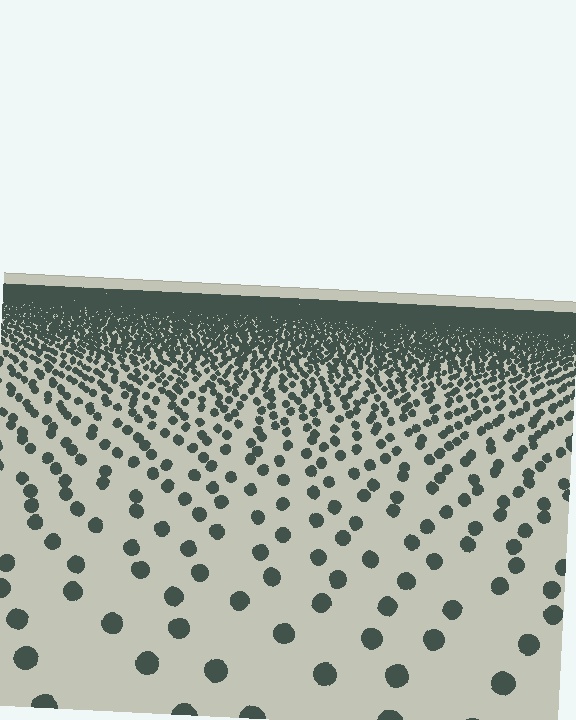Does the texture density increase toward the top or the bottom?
Density increases toward the top.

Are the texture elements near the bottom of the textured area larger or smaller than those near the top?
Larger. Near the bottom, elements are closer to the viewer and appear at a bigger on-screen size.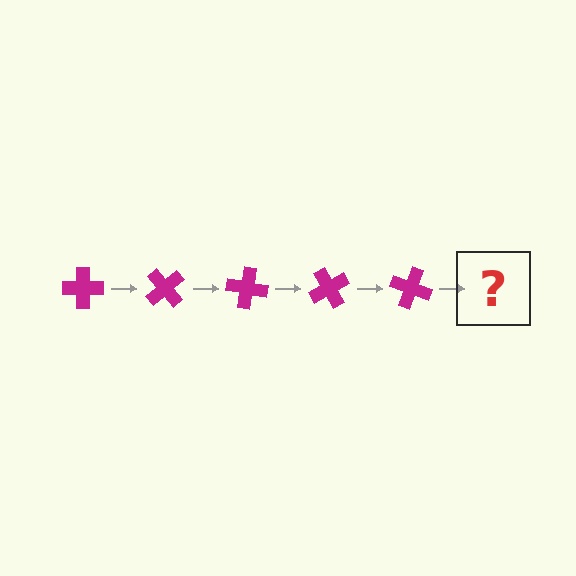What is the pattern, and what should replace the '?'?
The pattern is that the cross rotates 50 degrees each step. The '?' should be a magenta cross rotated 250 degrees.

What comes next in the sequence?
The next element should be a magenta cross rotated 250 degrees.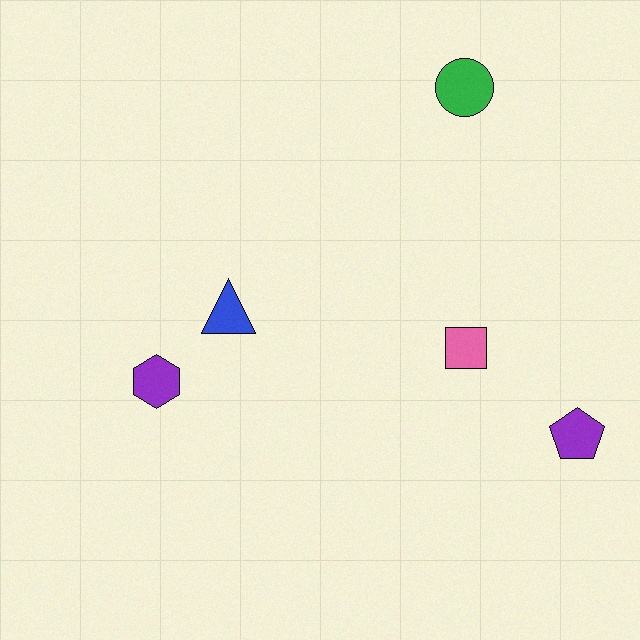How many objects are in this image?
There are 5 objects.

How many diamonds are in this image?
There are no diamonds.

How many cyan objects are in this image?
There are no cyan objects.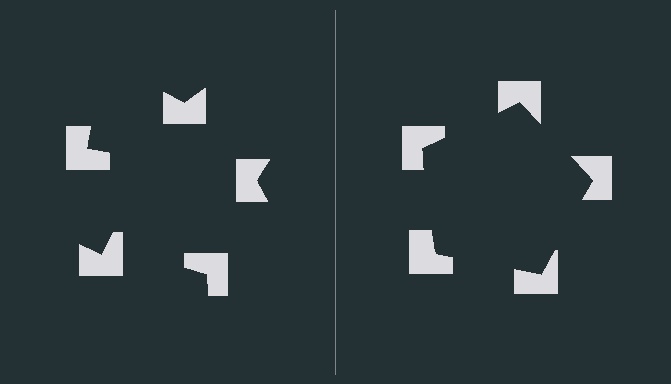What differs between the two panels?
The notched squares are positioned identically on both sides; only the wedge orientations differ. On the right they align to a pentagon; on the left they are misaligned.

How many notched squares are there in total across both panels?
10 — 5 on each side.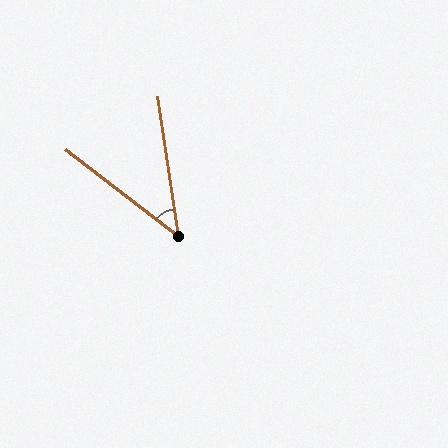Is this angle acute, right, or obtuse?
It is acute.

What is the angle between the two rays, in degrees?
Approximately 44 degrees.